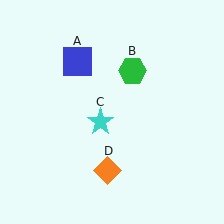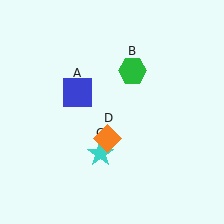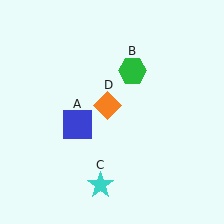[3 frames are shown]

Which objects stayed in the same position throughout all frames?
Green hexagon (object B) remained stationary.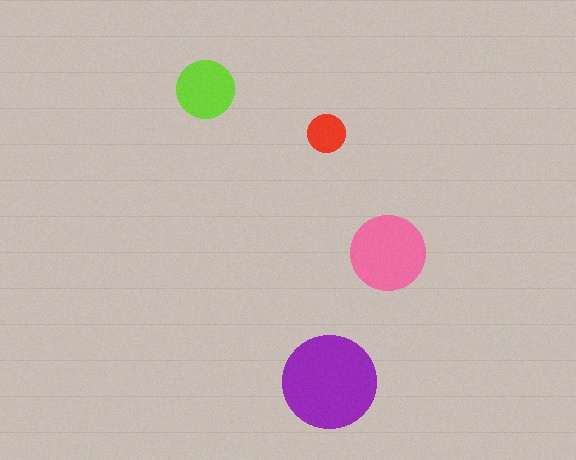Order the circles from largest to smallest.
the purple one, the pink one, the lime one, the red one.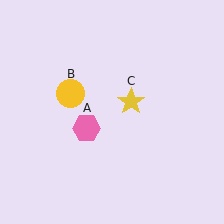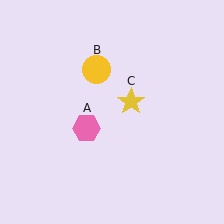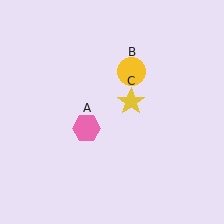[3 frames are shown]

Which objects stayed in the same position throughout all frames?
Pink hexagon (object A) and yellow star (object C) remained stationary.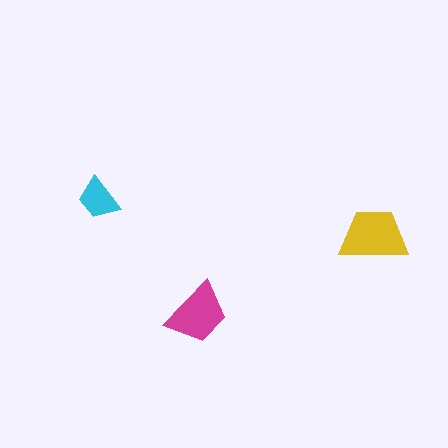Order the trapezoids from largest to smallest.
the yellow one, the magenta one, the cyan one.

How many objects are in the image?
There are 3 objects in the image.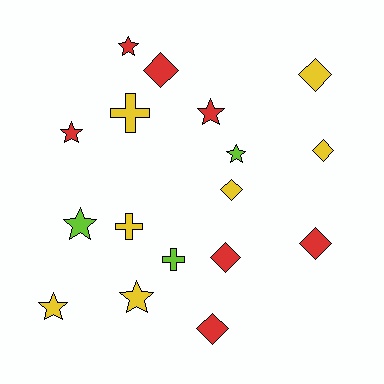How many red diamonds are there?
There are 4 red diamonds.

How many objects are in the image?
There are 17 objects.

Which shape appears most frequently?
Diamond, with 7 objects.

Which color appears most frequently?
Yellow, with 7 objects.